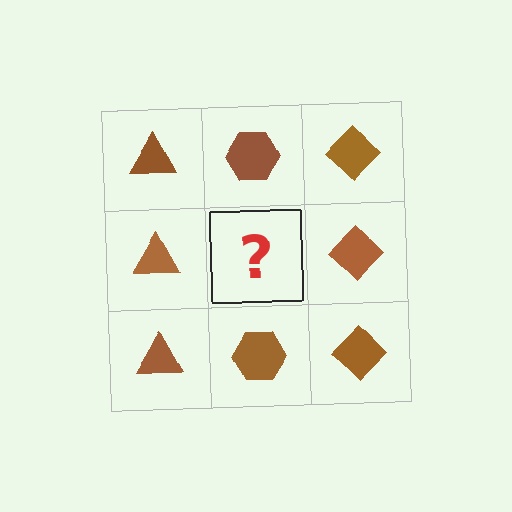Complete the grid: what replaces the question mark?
The question mark should be replaced with a brown hexagon.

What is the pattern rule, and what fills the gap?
The rule is that each column has a consistent shape. The gap should be filled with a brown hexagon.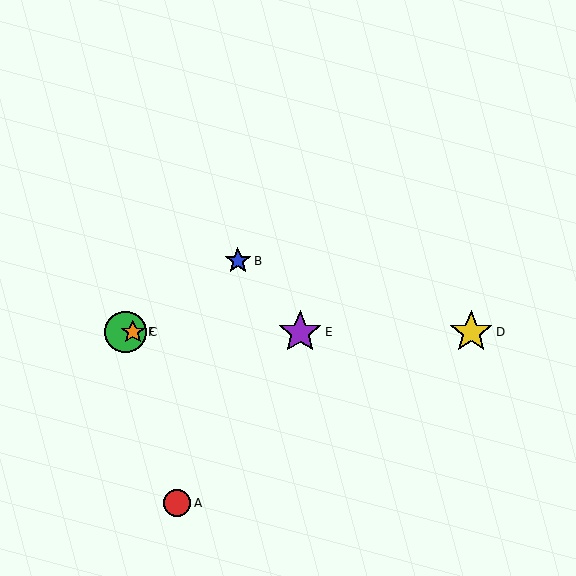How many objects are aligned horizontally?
4 objects (C, D, E, F) are aligned horizontally.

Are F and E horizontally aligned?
Yes, both are at y≈332.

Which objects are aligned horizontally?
Objects C, D, E, F are aligned horizontally.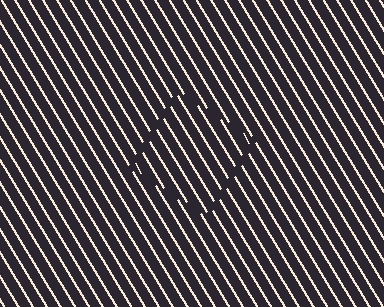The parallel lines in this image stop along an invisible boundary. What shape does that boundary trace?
An illusory square. The interior of the shape contains the same grating, shifted by half a period — the contour is defined by the phase discontinuity where line-ends from the inner and outer gratings abut.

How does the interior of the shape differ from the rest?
The interior of the shape contains the same grating, shifted by half a period — the contour is defined by the phase discontinuity where line-ends from the inner and outer gratings abut.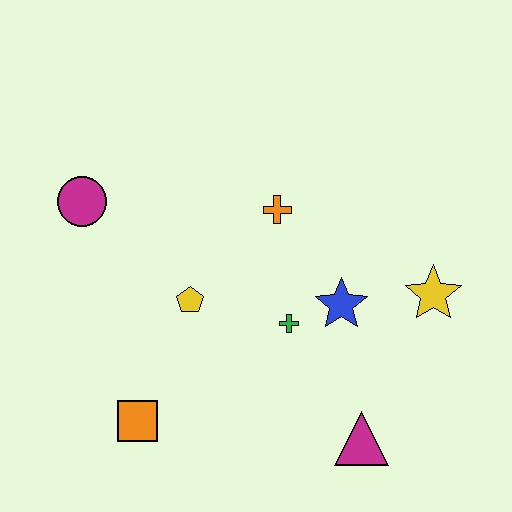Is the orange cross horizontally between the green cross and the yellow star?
No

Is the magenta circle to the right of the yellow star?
No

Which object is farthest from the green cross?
The magenta circle is farthest from the green cross.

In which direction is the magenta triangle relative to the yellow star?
The magenta triangle is below the yellow star.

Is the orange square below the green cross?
Yes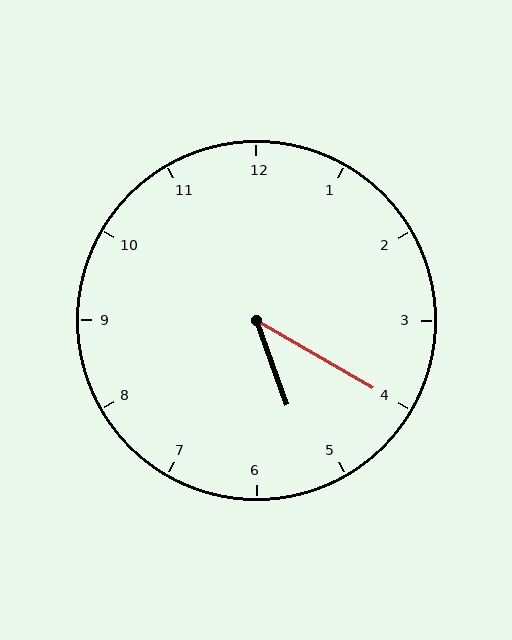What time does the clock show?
5:20.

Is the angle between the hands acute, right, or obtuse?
It is acute.